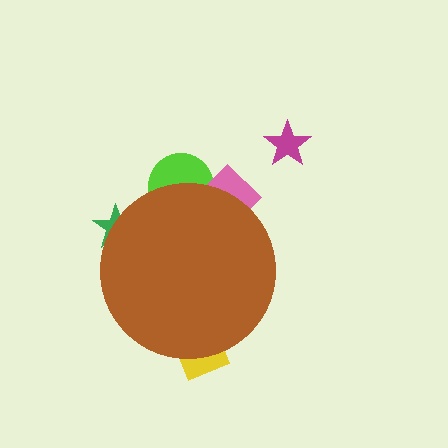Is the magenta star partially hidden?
No, the magenta star is fully visible.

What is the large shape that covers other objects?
A brown circle.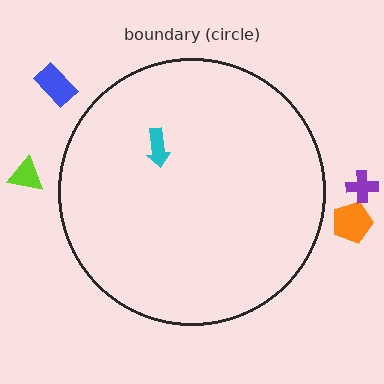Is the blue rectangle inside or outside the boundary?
Outside.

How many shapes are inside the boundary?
1 inside, 4 outside.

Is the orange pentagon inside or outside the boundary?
Outside.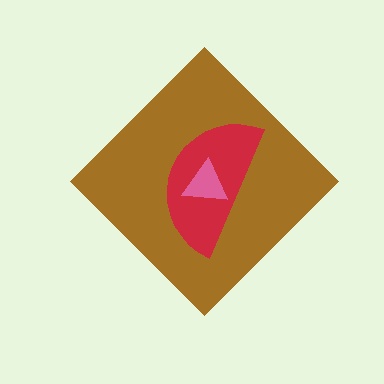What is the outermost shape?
The brown diamond.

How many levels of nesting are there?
3.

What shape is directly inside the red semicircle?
The pink triangle.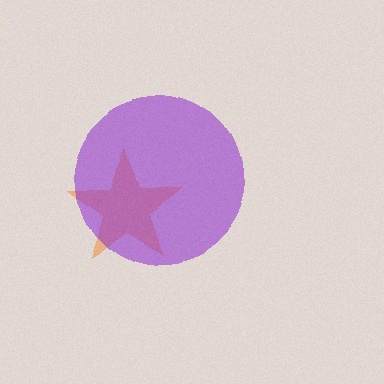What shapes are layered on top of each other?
The layered shapes are: an orange star, a purple circle.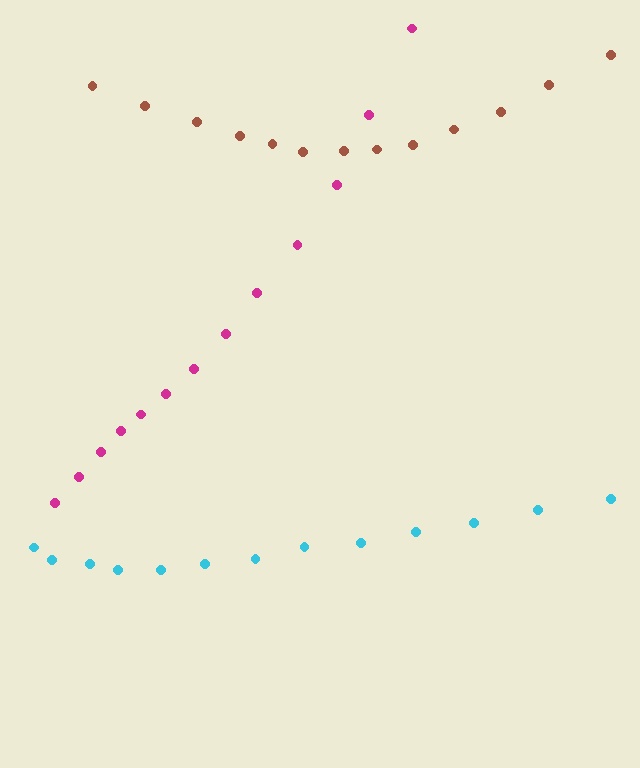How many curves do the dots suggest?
There are 3 distinct paths.